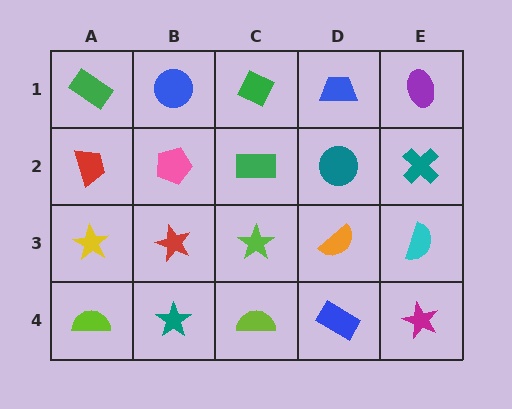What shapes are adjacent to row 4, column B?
A red star (row 3, column B), a lime semicircle (row 4, column A), a lime semicircle (row 4, column C).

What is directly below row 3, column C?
A lime semicircle.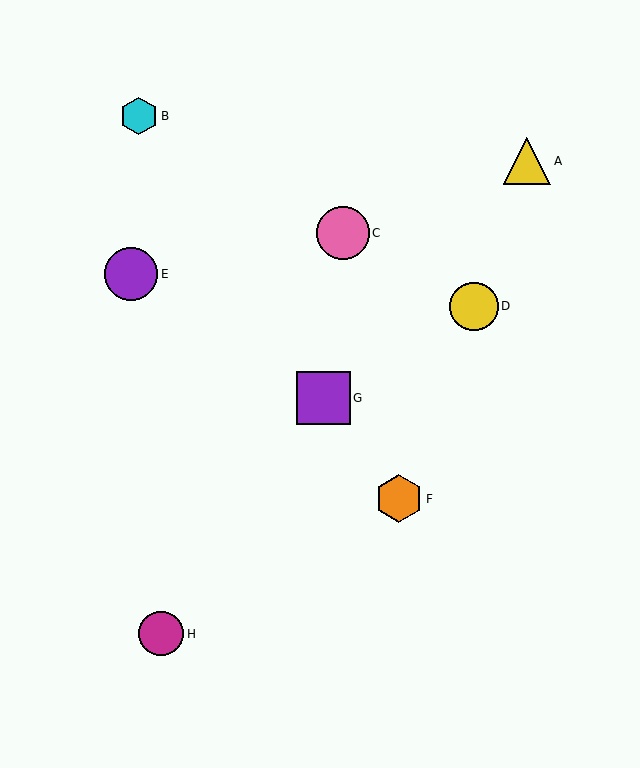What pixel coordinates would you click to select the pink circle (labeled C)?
Click at (343, 233) to select the pink circle C.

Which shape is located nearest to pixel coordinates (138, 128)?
The cyan hexagon (labeled B) at (139, 116) is nearest to that location.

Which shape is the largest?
The purple circle (labeled E) is the largest.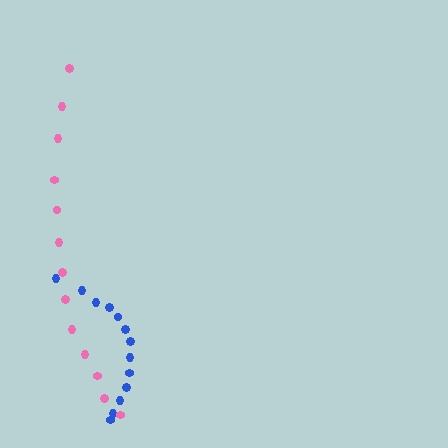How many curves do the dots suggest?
There are 2 distinct paths.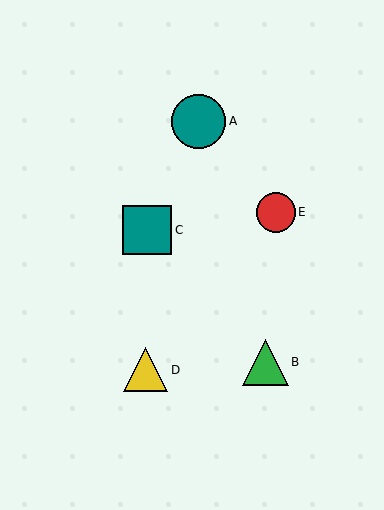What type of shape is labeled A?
Shape A is a teal circle.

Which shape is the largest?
The teal circle (labeled A) is the largest.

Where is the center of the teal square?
The center of the teal square is at (147, 230).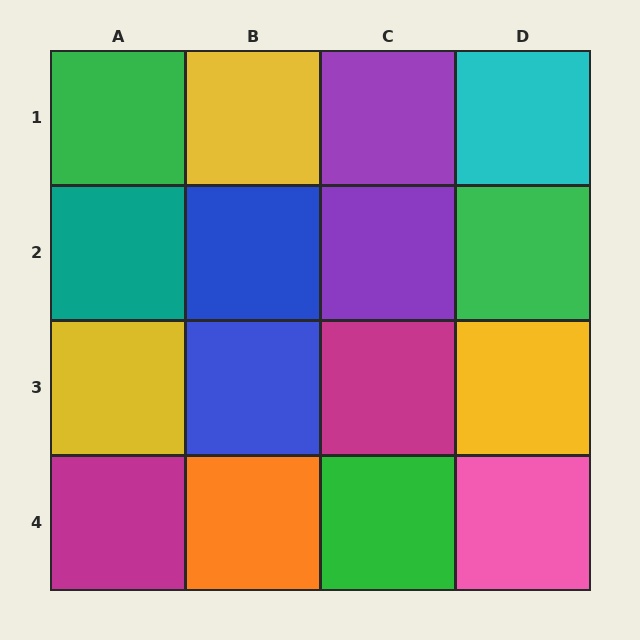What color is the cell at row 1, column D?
Cyan.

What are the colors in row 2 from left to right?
Teal, blue, purple, green.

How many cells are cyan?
1 cell is cyan.